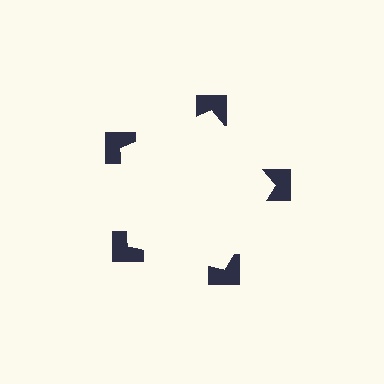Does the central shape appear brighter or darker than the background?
It typically appears slightly brighter than the background, even though no actual brightness change is drawn.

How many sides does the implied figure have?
5 sides.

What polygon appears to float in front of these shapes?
An illusory pentagon — its edges are inferred from the aligned wedge cuts in the notched squares, not physically drawn.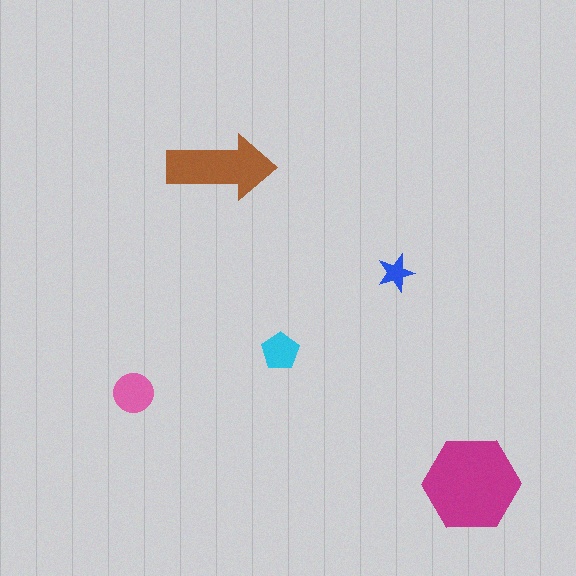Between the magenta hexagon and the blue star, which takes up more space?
The magenta hexagon.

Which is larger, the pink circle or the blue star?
The pink circle.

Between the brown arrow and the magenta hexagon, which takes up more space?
The magenta hexagon.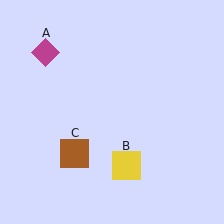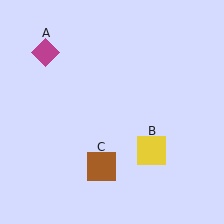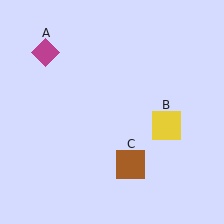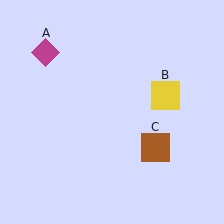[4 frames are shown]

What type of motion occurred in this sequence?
The yellow square (object B), brown square (object C) rotated counterclockwise around the center of the scene.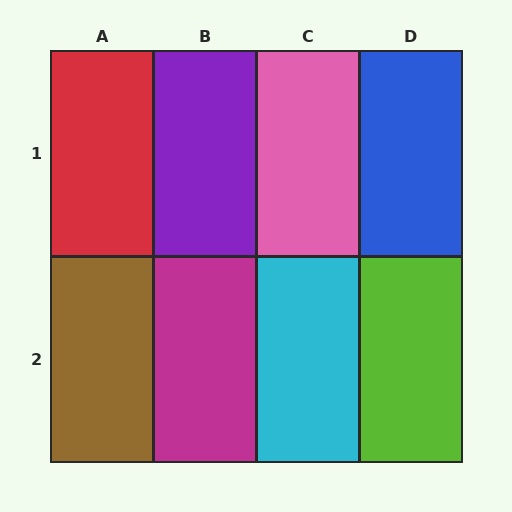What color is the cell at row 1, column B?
Purple.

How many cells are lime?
1 cell is lime.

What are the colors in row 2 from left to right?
Brown, magenta, cyan, lime.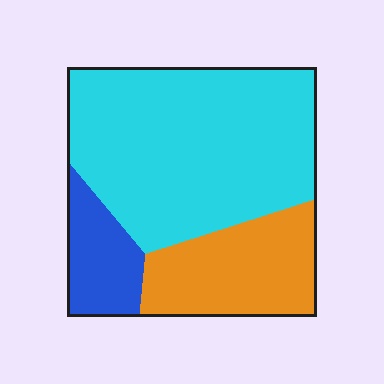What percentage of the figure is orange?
Orange covers around 25% of the figure.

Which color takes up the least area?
Blue, at roughly 15%.